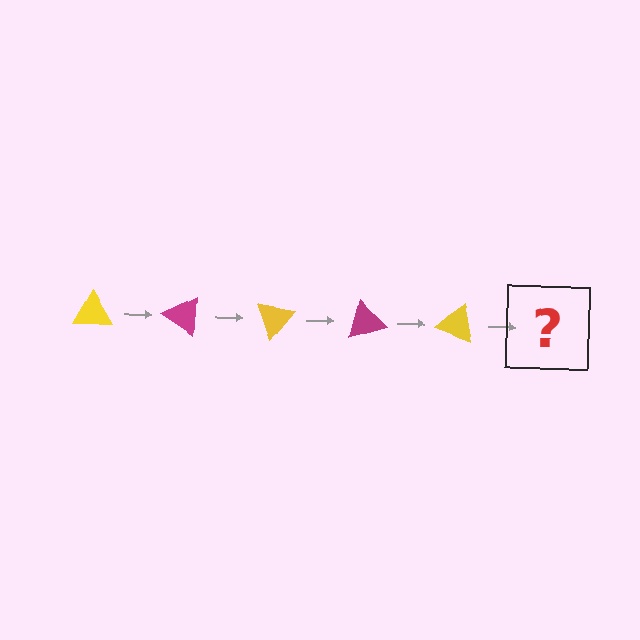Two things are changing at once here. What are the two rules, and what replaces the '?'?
The two rules are that it rotates 35 degrees each step and the color cycles through yellow and magenta. The '?' should be a magenta triangle, rotated 175 degrees from the start.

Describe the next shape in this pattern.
It should be a magenta triangle, rotated 175 degrees from the start.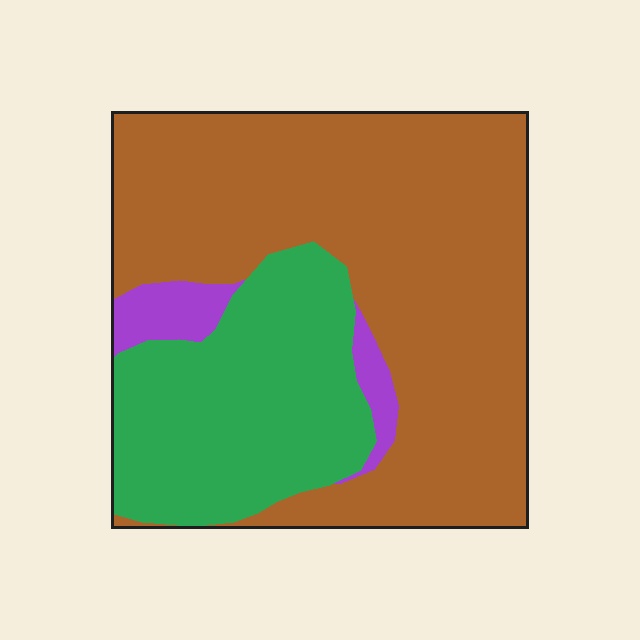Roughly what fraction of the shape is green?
Green takes up between a quarter and a half of the shape.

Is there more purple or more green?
Green.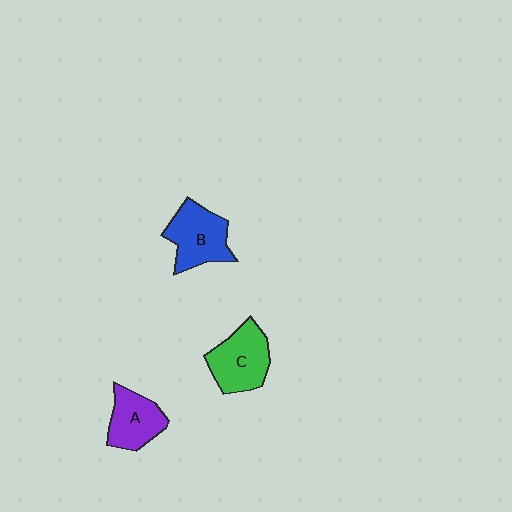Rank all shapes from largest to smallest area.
From largest to smallest: B (blue), C (green), A (purple).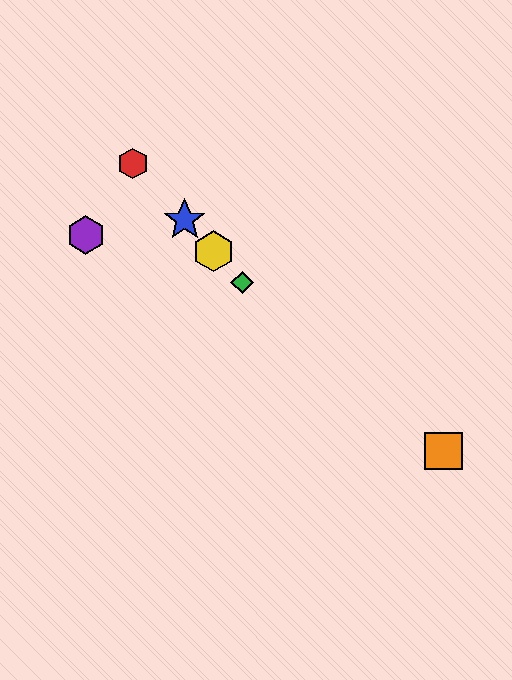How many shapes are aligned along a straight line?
4 shapes (the red hexagon, the blue star, the green diamond, the yellow hexagon) are aligned along a straight line.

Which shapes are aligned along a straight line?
The red hexagon, the blue star, the green diamond, the yellow hexagon are aligned along a straight line.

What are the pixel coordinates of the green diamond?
The green diamond is at (242, 283).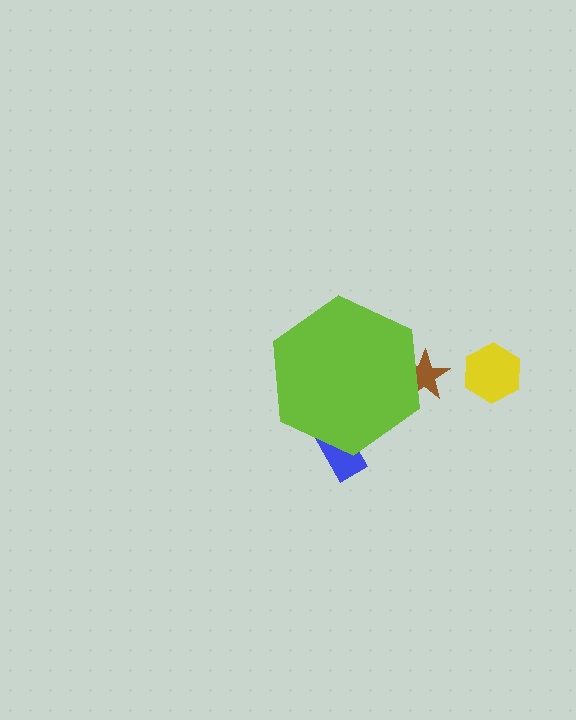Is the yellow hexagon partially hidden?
No, the yellow hexagon is fully visible.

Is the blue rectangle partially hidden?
Yes, the blue rectangle is partially hidden behind the lime hexagon.